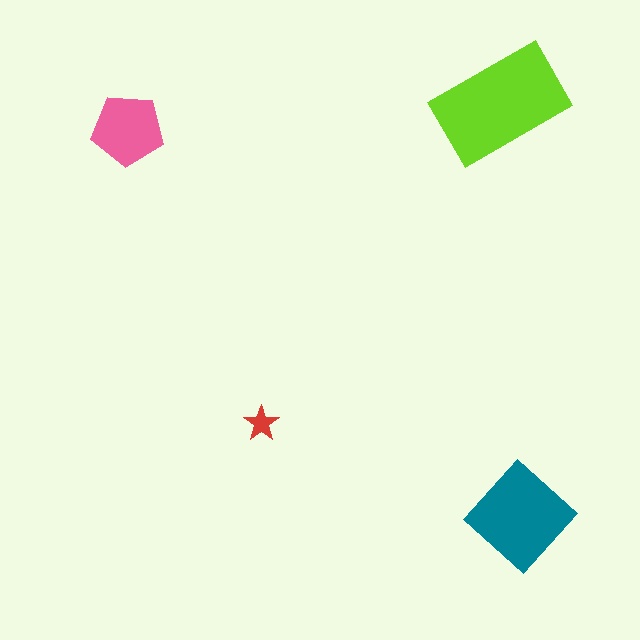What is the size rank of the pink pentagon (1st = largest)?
3rd.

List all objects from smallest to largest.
The red star, the pink pentagon, the teal diamond, the lime rectangle.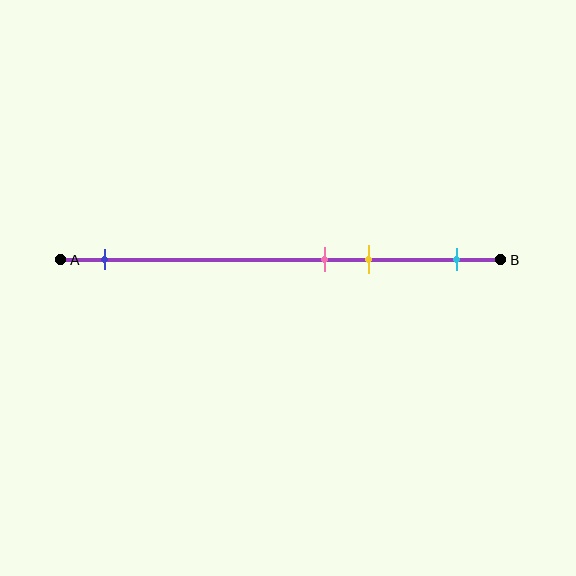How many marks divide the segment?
There are 4 marks dividing the segment.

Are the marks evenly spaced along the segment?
No, the marks are not evenly spaced.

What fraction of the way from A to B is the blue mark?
The blue mark is approximately 10% (0.1) of the way from A to B.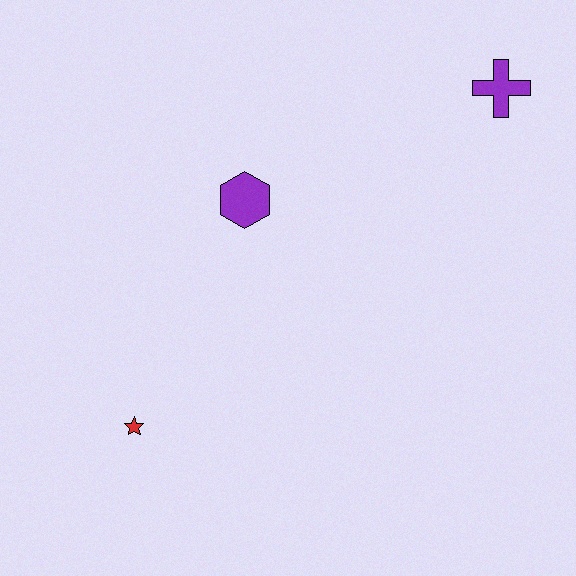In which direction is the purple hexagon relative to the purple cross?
The purple hexagon is to the left of the purple cross.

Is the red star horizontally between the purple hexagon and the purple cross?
No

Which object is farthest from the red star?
The purple cross is farthest from the red star.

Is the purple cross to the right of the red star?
Yes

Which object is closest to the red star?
The purple hexagon is closest to the red star.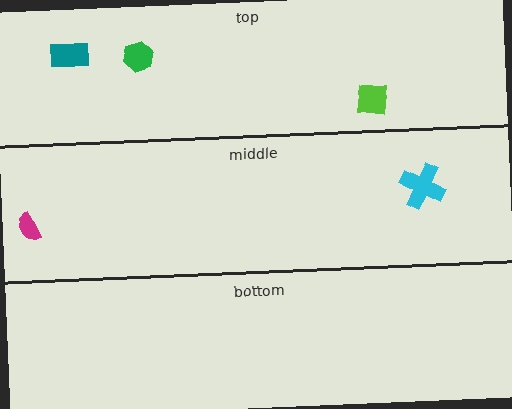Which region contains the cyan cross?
The middle region.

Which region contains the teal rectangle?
The top region.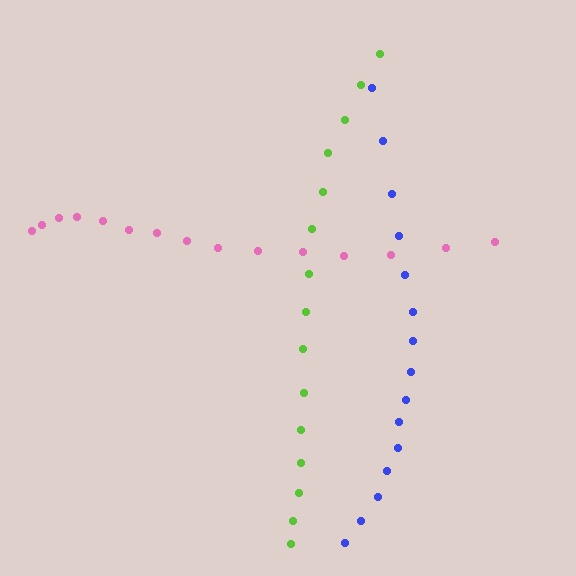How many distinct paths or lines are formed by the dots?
There are 3 distinct paths.